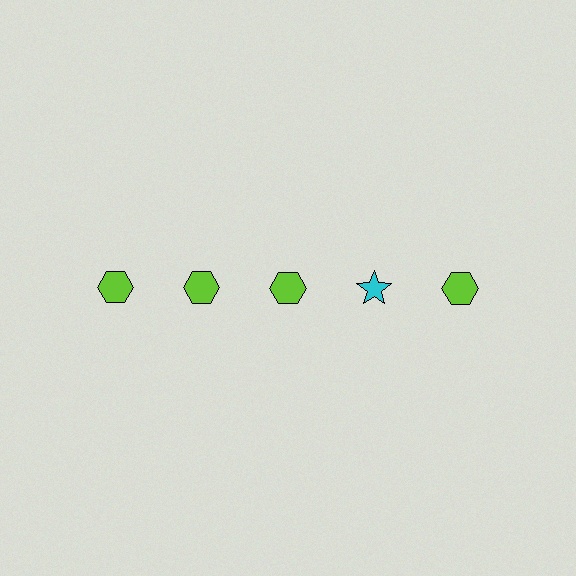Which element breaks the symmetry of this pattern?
The cyan star in the top row, second from right column breaks the symmetry. All other shapes are lime hexagons.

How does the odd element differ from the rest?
It differs in both color (cyan instead of lime) and shape (star instead of hexagon).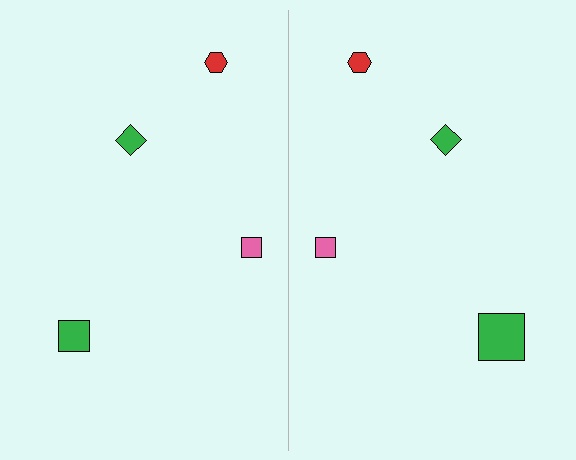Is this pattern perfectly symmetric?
No, the pattern is not perfectly symmetric. The green square on the right side has a different size than its mirror counterpart.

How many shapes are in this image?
There are 8 shapes in this image.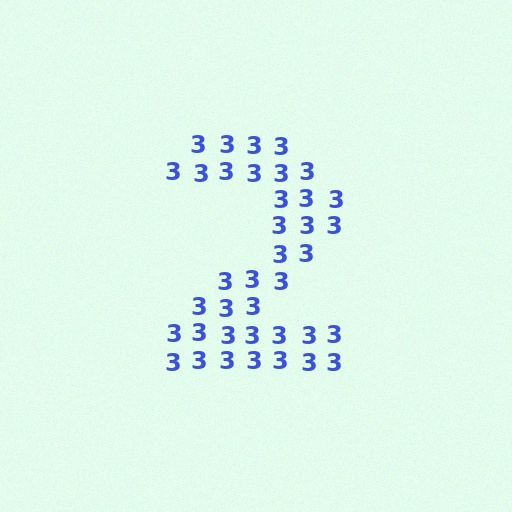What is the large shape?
The large shape is the digit 2.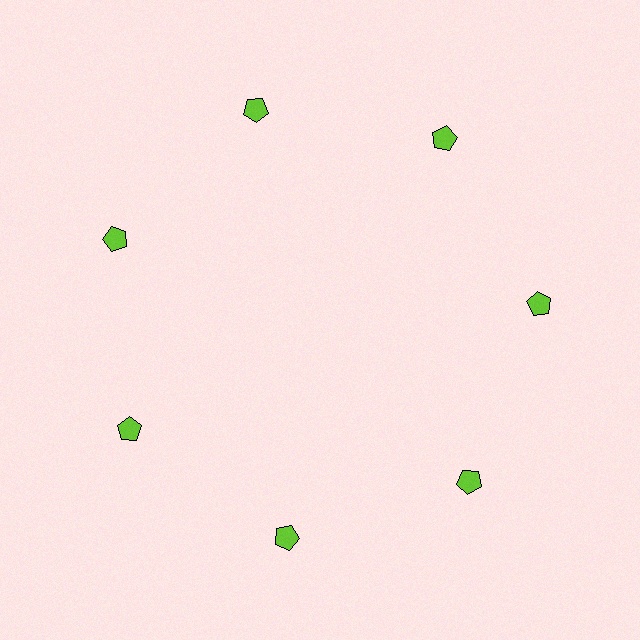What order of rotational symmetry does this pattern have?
This pattern has 7-fold rotational symmetry.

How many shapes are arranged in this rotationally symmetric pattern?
There are 7 shapes, arranged in 7 groups of 1.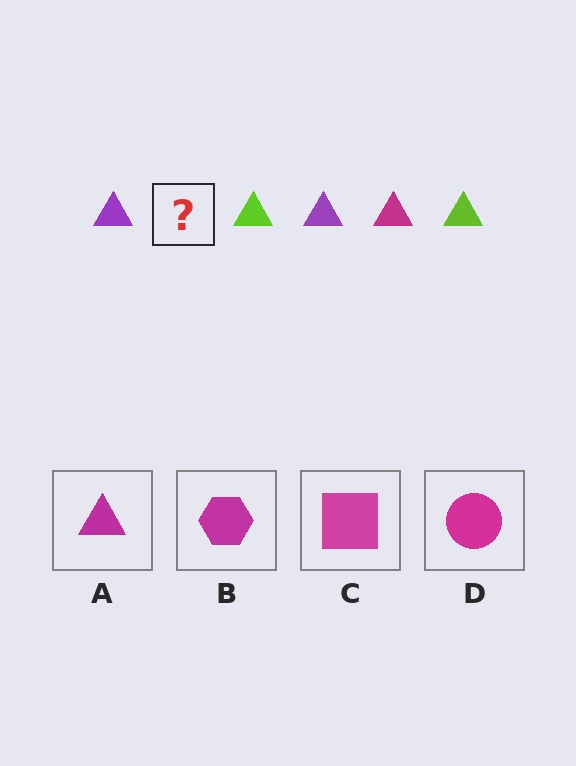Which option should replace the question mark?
Option A.